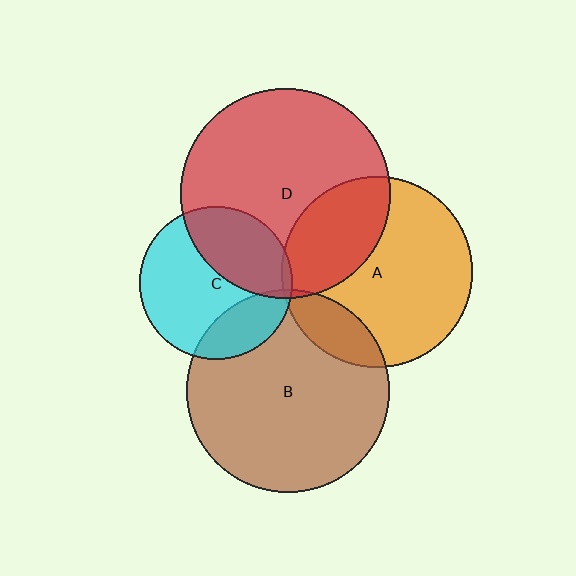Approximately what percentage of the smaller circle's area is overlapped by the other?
Approximately 5%.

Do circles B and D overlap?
Yes.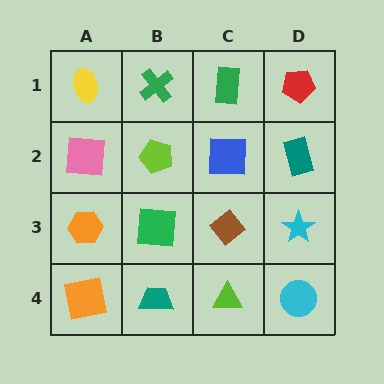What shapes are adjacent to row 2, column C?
A green rectangle (row 1, column C), a brown diamond (row 3, column C), a lime pentagon (row 2, column B), a teal rectangle (row 2, column D).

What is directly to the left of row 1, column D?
A green rectangle.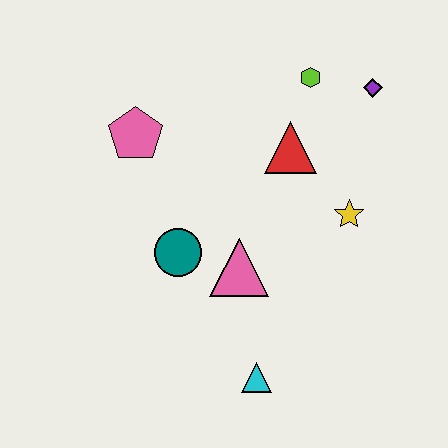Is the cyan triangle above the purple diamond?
No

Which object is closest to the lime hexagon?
The purple diamond is closest to the lime hexagon.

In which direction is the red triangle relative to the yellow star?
The red triangle is above the yellow star.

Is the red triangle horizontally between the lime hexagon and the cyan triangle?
Yes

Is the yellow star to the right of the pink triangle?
Yes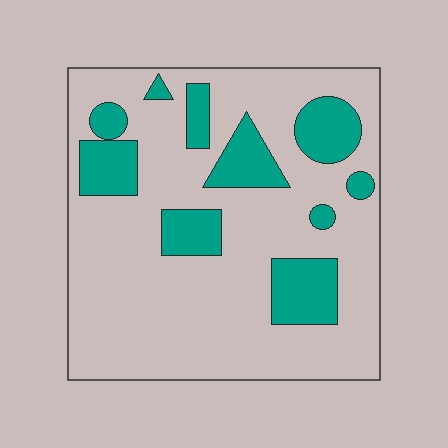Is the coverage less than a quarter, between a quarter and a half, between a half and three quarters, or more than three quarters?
Less than a quarter.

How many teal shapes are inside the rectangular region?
10.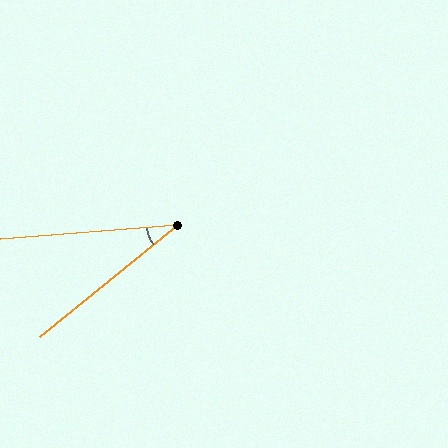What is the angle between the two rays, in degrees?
Approximately 35 degrees.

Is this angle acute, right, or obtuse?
It is acute.